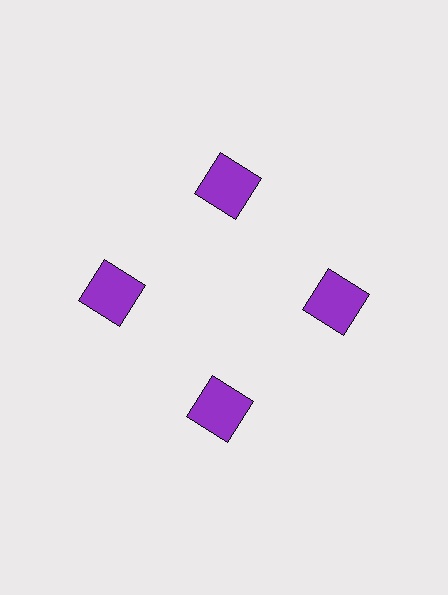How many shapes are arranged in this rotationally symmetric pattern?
There are 4 shapes, arranged in 4 groups of 1.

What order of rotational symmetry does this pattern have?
This pattern has 4-fold rotational symmetry.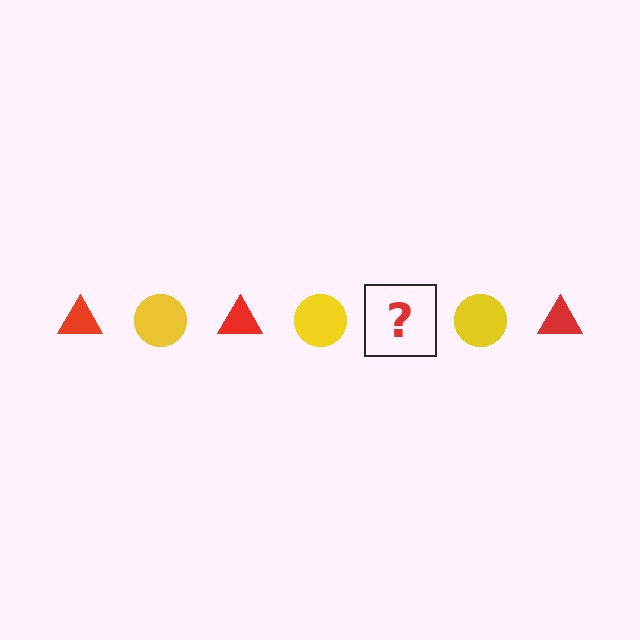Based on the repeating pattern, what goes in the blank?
The blank should be a red triangle.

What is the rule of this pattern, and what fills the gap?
The rule is that the pattern alternates between red triangle and yellow circle. The gap should be filled with a red triangle.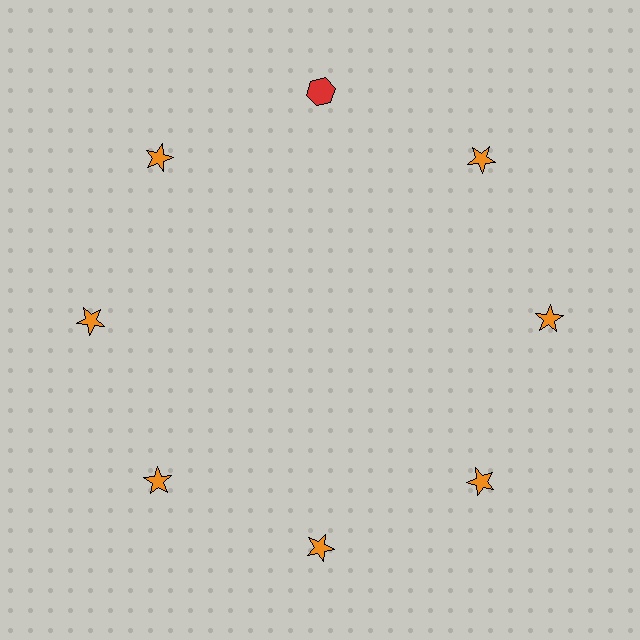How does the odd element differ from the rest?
It differs in both color (red instead of orange) and shape (hexagon instead of star).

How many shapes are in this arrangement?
There are 8 shapes arranged in a ring pattern.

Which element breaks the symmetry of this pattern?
The red hexagon at roughly the 12 o'clock position breaks the symmetry. All other shapes are orange stars.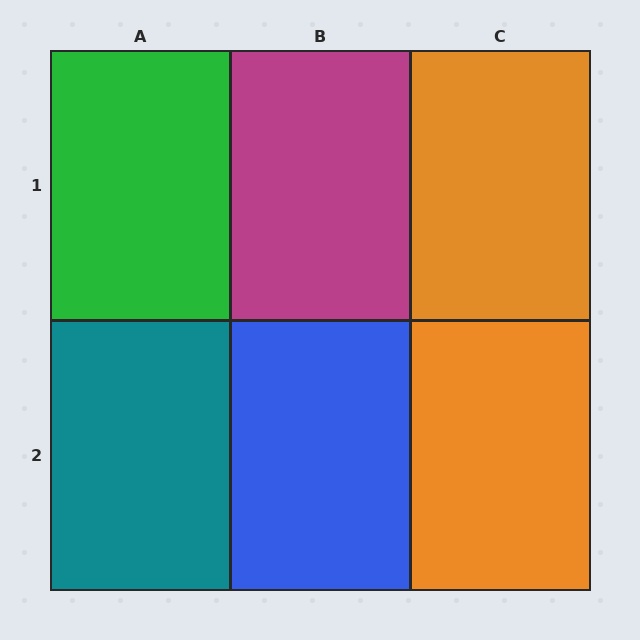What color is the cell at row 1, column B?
Magenta.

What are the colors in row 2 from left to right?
Teal, blue, orange.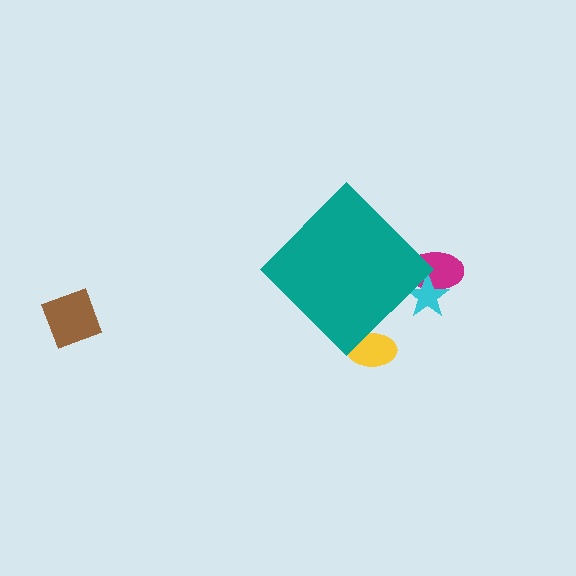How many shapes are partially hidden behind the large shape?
3 shapes are partially hidden.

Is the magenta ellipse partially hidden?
Yes, the magenta ellipse is partially hidden behind the teal diamond.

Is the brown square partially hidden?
No, the brown square is fully visible.